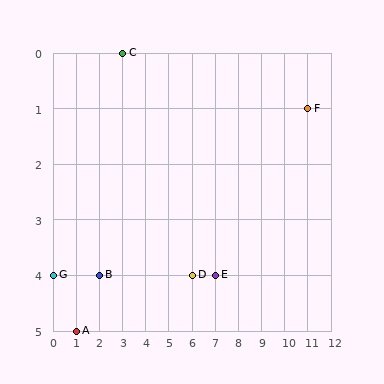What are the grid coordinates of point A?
Point A is at grid coordinates (1, 5).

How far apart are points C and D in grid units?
Points C and D are 3 columns and 4 rows apart (about 5.0 grid units diagonally).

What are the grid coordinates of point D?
Point D is at grid coordinates (6, 4).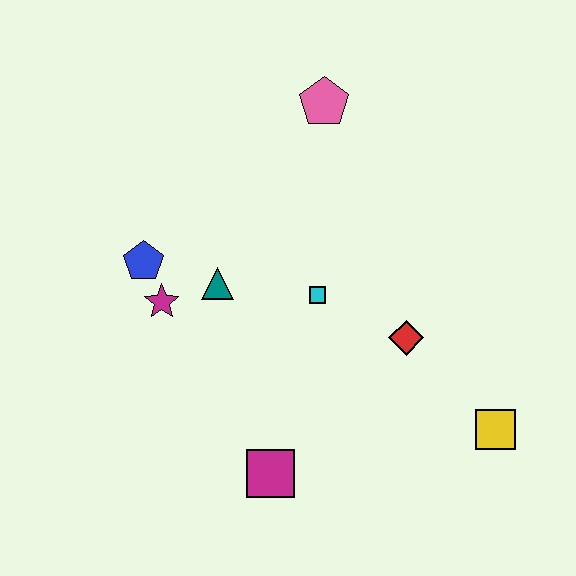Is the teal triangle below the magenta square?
No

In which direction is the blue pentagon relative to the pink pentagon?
The blue pentagon is to the left of the pink pentagon.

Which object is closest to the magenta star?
The blue pentagon is closest to the magenta star.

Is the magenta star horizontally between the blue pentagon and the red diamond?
Yes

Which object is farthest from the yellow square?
The blue pentagon is farthest from the yellow square.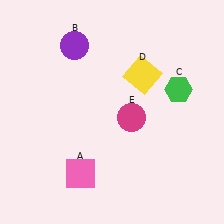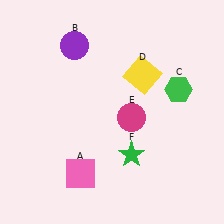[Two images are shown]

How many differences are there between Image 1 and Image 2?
There is 1 difference between the two images.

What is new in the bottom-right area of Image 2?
A green star (F) was added in the bottom-right area of Image 2.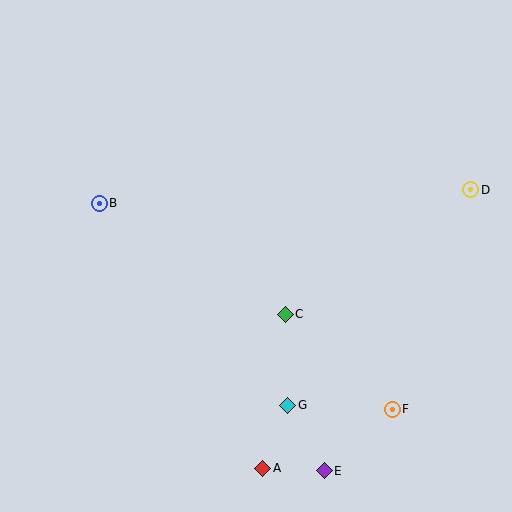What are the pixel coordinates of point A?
Point A is at (263, 468).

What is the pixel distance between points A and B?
The distance between A and B is 311 pixels.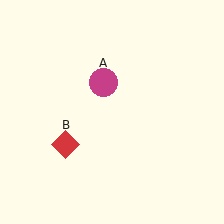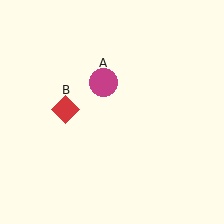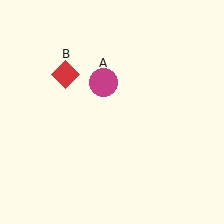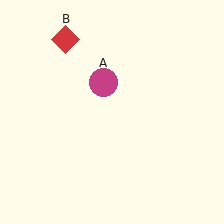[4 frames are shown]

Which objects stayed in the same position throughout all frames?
Magenta circle (object A) remained stationary.